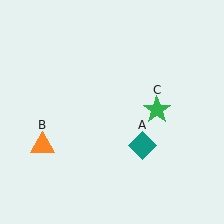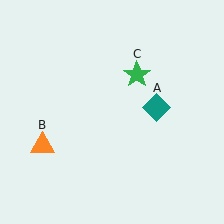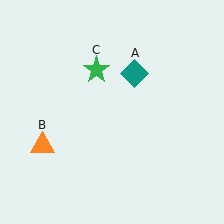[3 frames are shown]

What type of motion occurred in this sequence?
The teal diamond (object A), green star (object C) rotated counterclockwise around the center of the scene.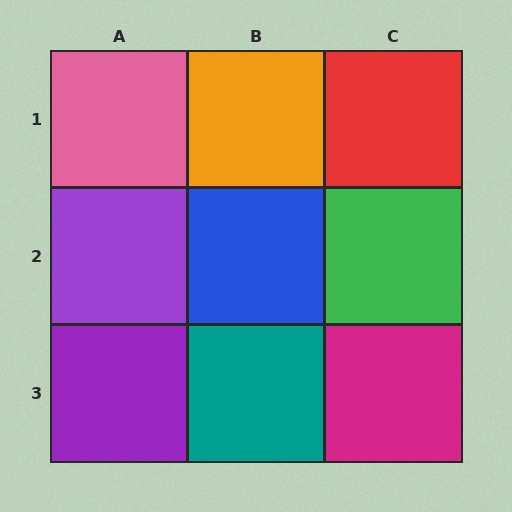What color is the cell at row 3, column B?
Teal.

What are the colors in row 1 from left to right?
Pink, orange, red.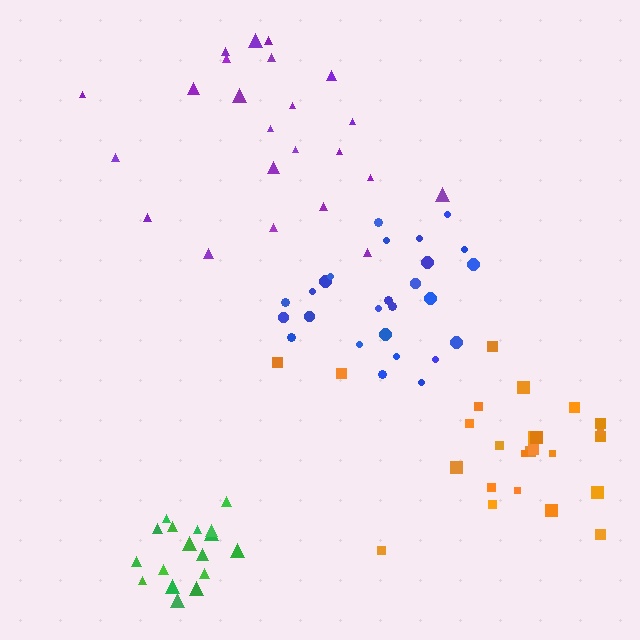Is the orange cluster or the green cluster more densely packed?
Green.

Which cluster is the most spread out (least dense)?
Orange.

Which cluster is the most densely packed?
Green.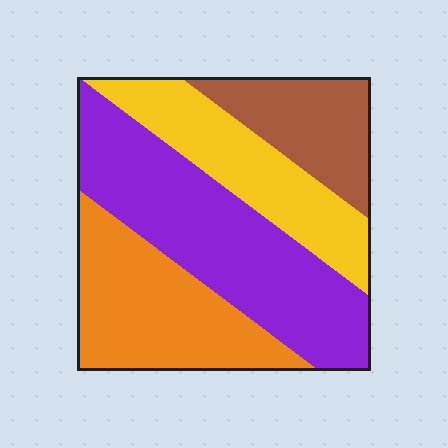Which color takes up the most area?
Purple, at roughly 35%.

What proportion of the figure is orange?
Orange takes up between a quarter and a half of the figure.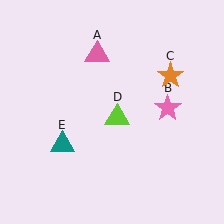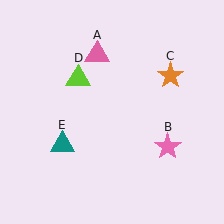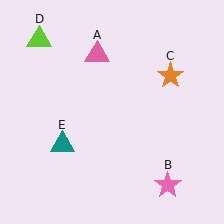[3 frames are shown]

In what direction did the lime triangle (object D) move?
The lime triangle (object D) moved up and to the left.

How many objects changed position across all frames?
2 objects changed position: pink star (object B), lime triangle (object D).